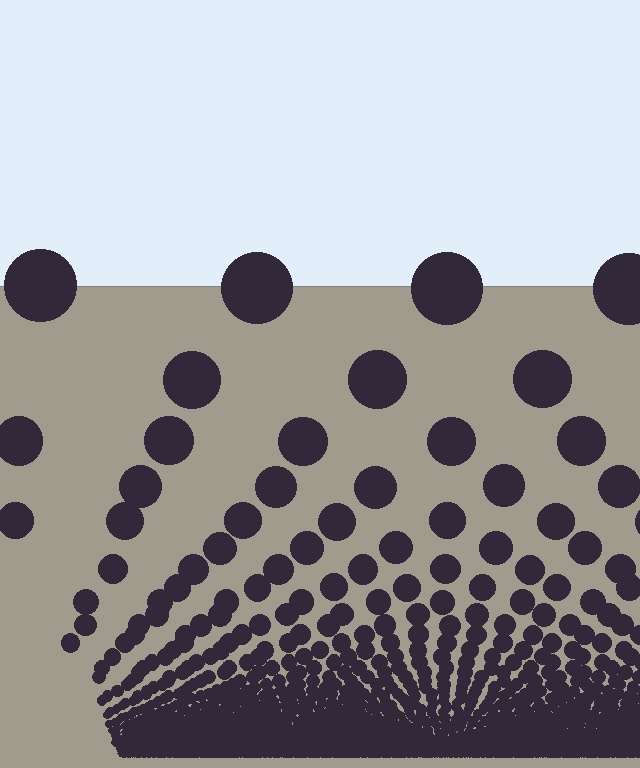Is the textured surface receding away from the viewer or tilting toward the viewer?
The surface appears to tilt toward the viewer. Texture elements get larger and sparser toward the top.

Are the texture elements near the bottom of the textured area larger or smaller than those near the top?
Smaller. The gradient is inverted — elements near the bottom are smaller and denser.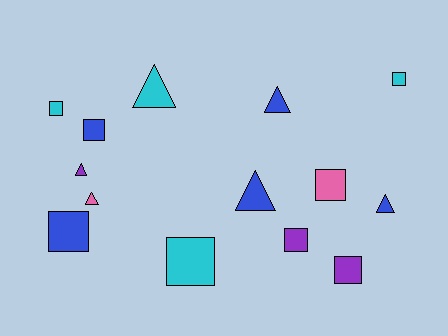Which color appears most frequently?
Blue, with 5 objects.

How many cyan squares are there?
There are 3 cyan squares.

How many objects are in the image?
There are 14 objects.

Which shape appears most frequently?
Square, with 8 objects.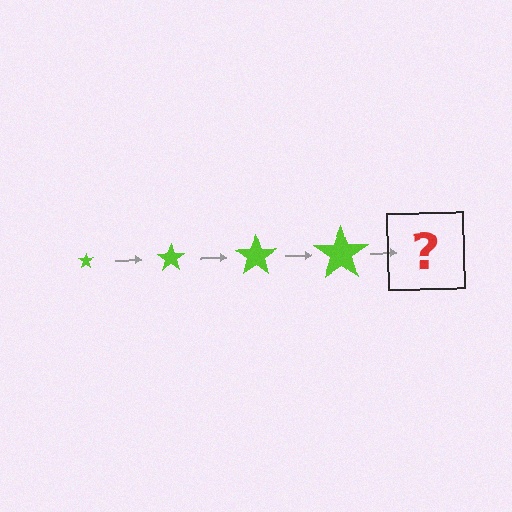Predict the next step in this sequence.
The next step is a lime star, larger than the previous one.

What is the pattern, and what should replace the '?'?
The pattern is that the star gets progressively larger each step. The '?' should be a lime star, larger than the previous one.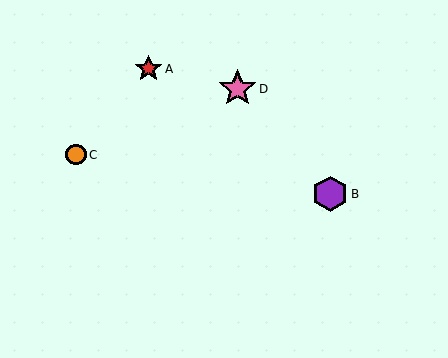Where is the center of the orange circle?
The center of the orange circle is at (76, 155).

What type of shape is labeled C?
Shape C is an orange circle.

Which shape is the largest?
The pink star (labeled D) is the largest.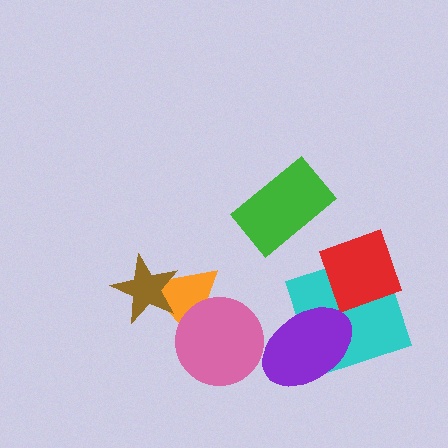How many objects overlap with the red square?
1 object overlaps with the red square.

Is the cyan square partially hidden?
Yes, it is partially covered by another shape.